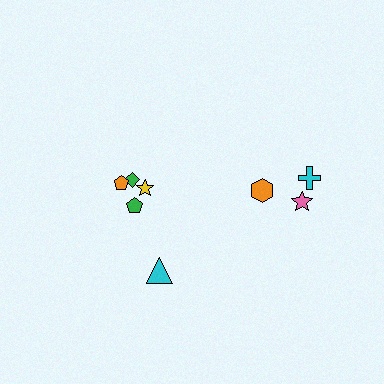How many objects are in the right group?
There are 3 objects.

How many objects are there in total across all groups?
There are 8 objects.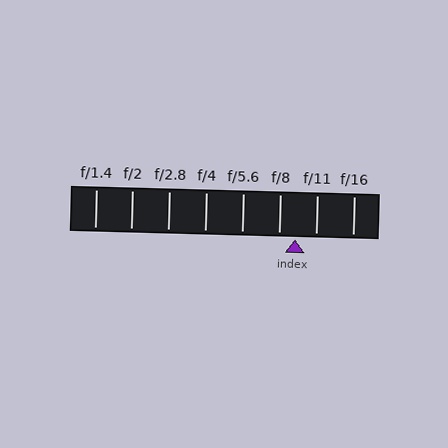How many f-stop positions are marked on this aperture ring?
There are 8 f-stop positions marked.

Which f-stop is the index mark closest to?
The index mark is closest to f/8.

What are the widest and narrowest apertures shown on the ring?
The widest aperture shown is f/1.4 and the narrowest is f/16.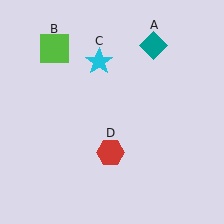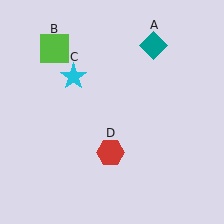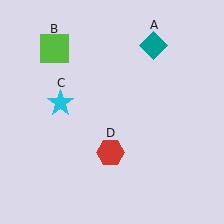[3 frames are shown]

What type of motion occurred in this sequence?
The cyan star (object C) rotated counterclockwise around the center of the scene.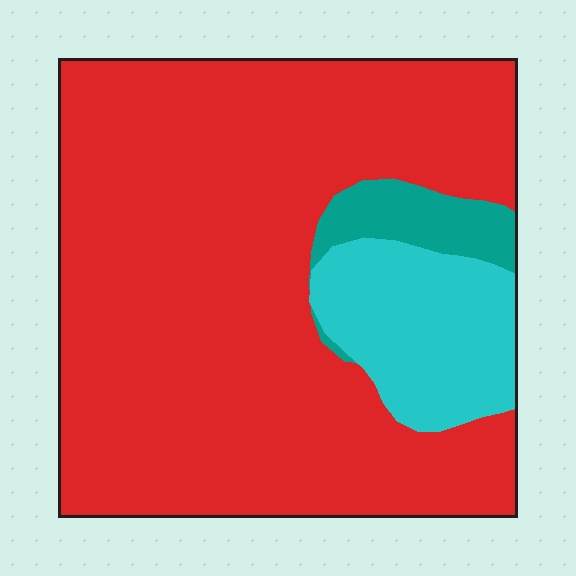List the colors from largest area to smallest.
From largest to smallest: red, cyan, teal.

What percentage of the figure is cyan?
Cyan takes up less than a sixth of the figure.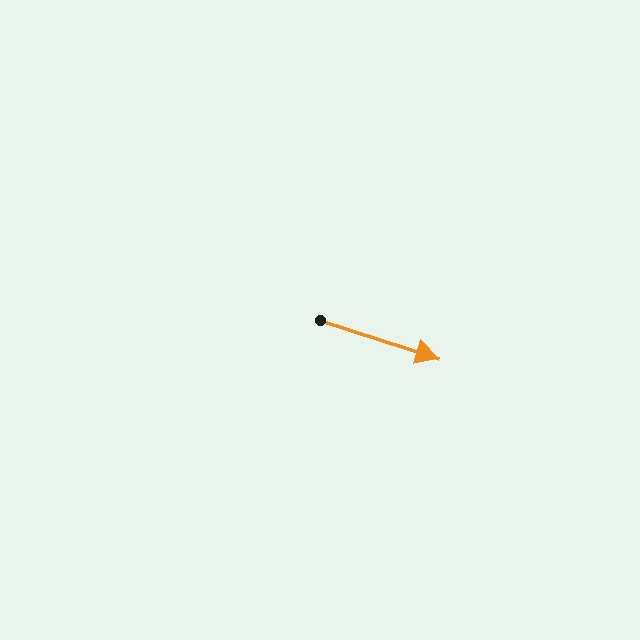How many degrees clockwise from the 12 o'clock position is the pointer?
Approximately 108 degrees.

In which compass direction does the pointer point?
East.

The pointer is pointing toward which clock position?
Roughly 4 o'clock.